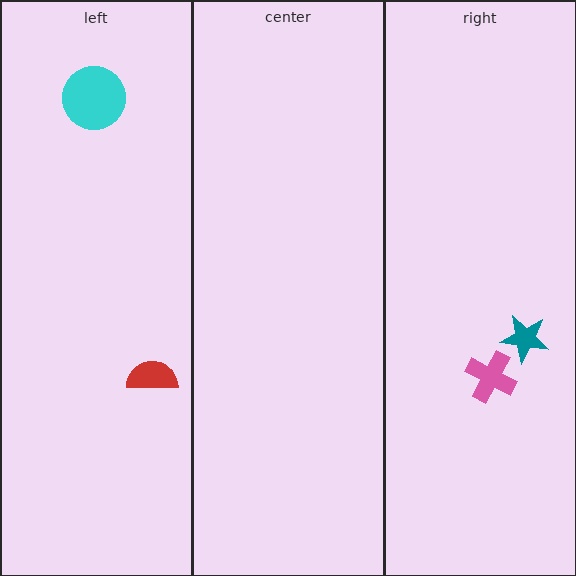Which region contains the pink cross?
The right region.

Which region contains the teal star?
The right region.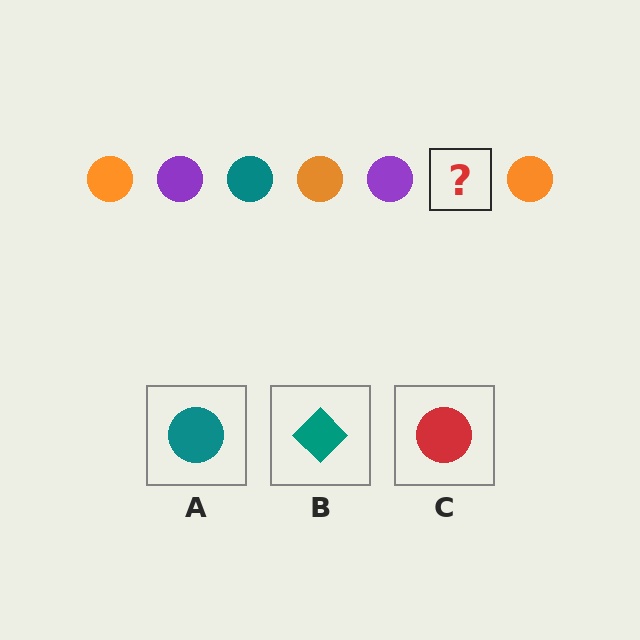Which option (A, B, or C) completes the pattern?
A.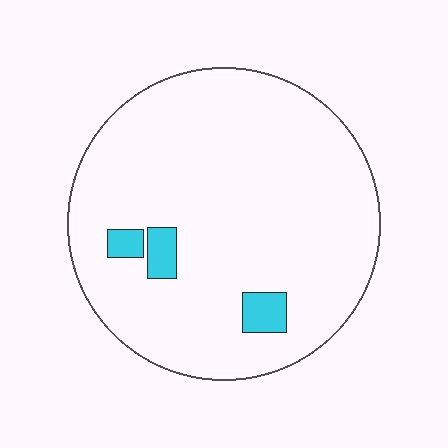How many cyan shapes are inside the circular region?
3.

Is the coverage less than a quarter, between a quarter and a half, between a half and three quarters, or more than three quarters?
Less than a quarter.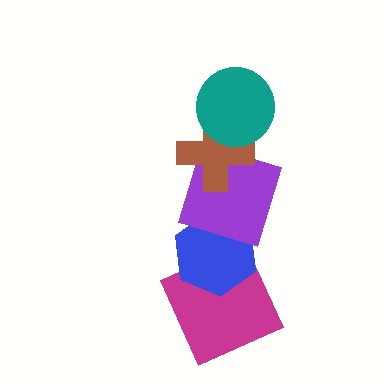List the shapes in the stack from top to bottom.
From top to bottom: the teal circle, the brown cross, the purple square, the blue hexagon, the magenta square.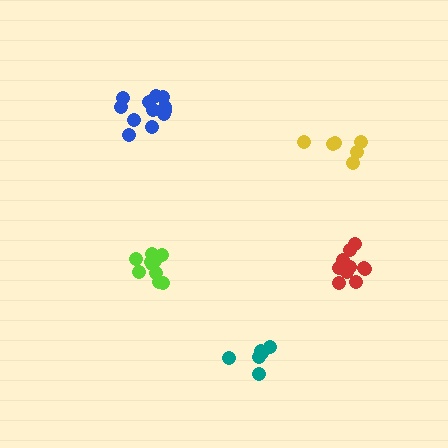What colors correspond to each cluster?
The clusters are colored: blue, red, teal, yellow, lime.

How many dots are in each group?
Group 1: 12 dots, Group 2: 11 dots, Group 3: 6 dots, Group 4: 6 dots, Group 5: 10 dots (45 total).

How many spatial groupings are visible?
There are 5 spatial groupings.